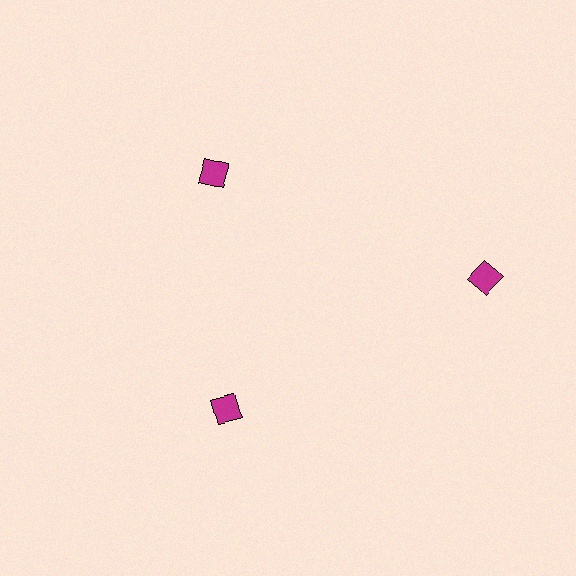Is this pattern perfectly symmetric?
No. The 3 magenta diamonds are arranged in a ring, but one element near the 3 o'clock position is pushed outward from the center, breaking the 3-fold rotational symmetry.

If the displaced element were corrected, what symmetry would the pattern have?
It would have 3-fold rotational symmetry — the pattern would map onto itself every 120 degrees.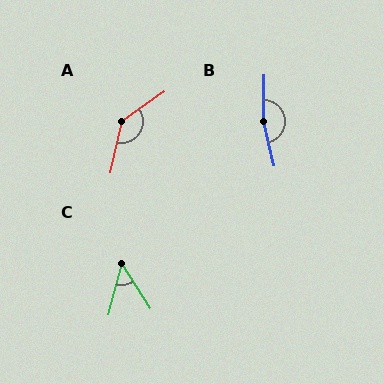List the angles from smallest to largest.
C (47°), A (138°), B (166°).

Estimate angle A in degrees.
Approximately 138 degrees.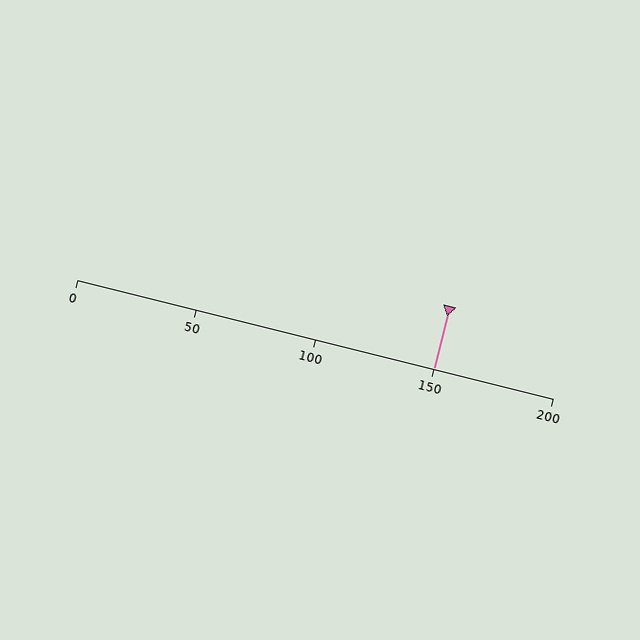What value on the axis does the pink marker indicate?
The marker indicates approximately 150.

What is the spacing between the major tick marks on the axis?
The major ticks are spaced 50 apart.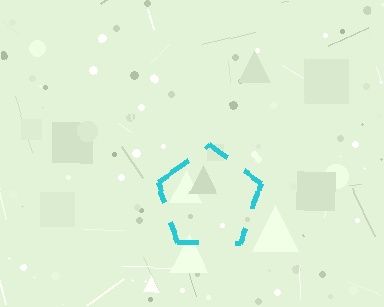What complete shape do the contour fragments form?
The contour fragments form a pentagon.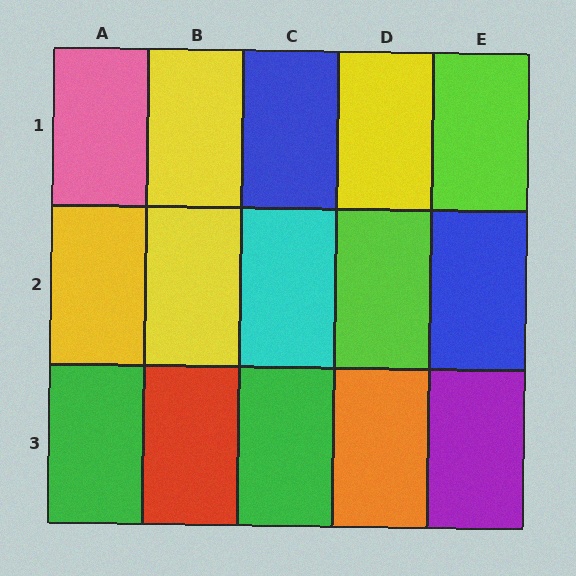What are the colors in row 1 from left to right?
Pink, yellow, blue, yellow, lime.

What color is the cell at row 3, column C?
Green.